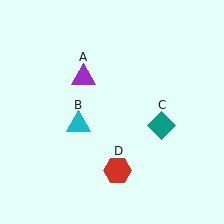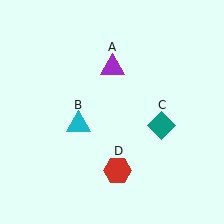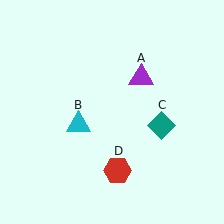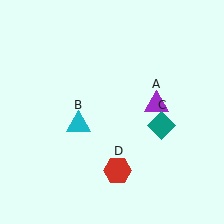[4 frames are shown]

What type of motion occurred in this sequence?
The purple triangle (object A) rotated clockwise around the center of the scene.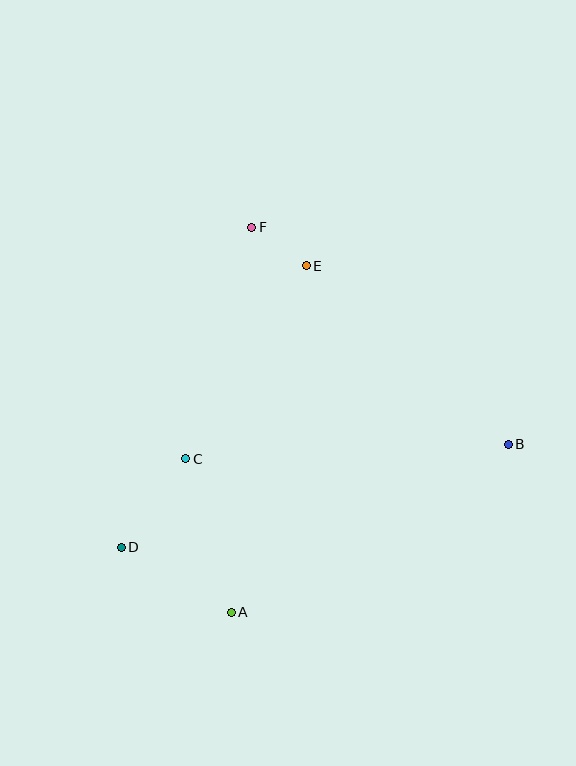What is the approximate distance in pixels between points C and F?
The distance between C and F is approximately 241 pixels.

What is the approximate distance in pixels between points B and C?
The distance between B and C is approximately 323 pixels.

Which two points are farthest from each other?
Points B and D are farthest from each other.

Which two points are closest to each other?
Points E and F are closest to each other.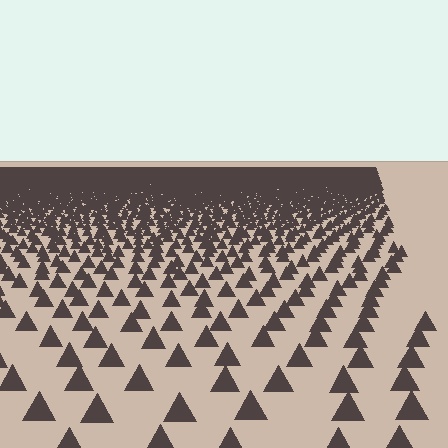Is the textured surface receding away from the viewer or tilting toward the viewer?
The surface is receding away from the viewer. Texture elements get smaller and denser toward the top.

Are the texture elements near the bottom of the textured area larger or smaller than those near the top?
Larger. Near the bottom, elements are closer to the viewer and appear at a bigger on-screen size.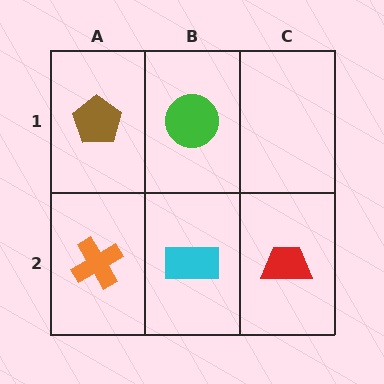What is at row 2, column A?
An orange cross.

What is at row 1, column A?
A brown pentagon.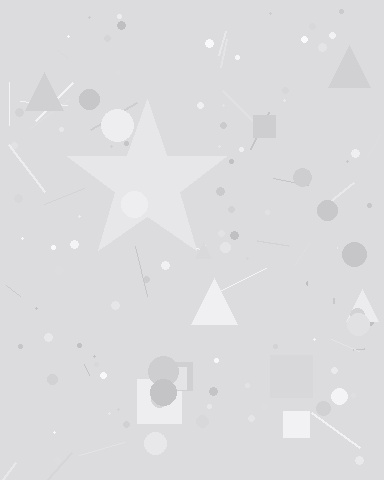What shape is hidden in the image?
A star is hidden in the image.